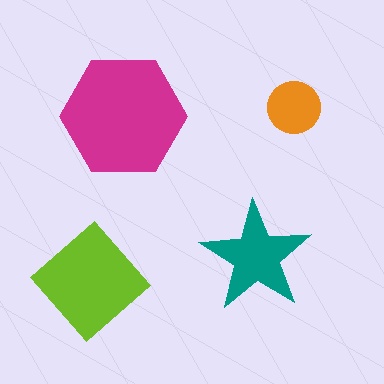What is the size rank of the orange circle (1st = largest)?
4th.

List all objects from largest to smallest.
The magenta hexagon, the lime diamond, the teal star, the orange circle.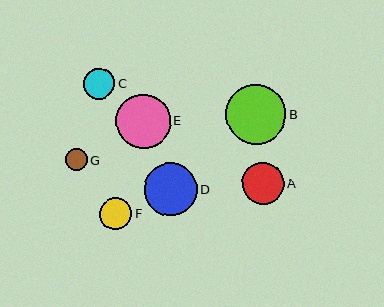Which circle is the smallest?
Circle G is the smallest with a size of approximately 22 pixels.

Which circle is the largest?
Circle B is the largest with a size of approximately 60 pixels.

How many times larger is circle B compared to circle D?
Circle B is approximately 1.1 times the size of circle D.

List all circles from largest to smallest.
From largest to smallest: B, E, D, A, F, C, G.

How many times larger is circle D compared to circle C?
Circle D is approximately 1.7 times the size of circle C.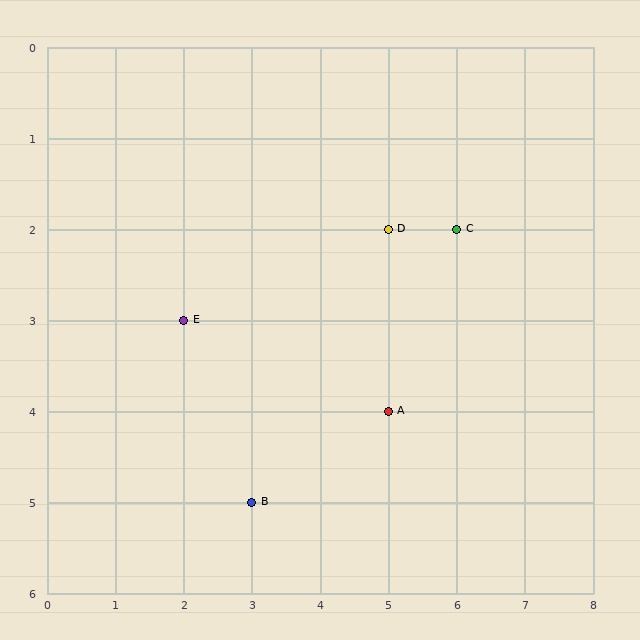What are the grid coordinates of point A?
Point A is at grid coordinates (5, 4).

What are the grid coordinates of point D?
Point D is at grid coordinates (5, 2).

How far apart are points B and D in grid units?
Points B and D are 2 columns and 3 rows apart (about 3.6 grid units diagonally).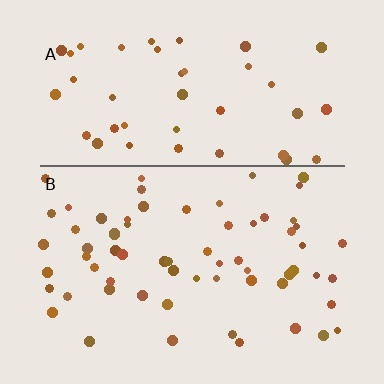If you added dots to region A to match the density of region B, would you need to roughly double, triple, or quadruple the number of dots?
Approximately double.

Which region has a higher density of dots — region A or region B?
B (the bottom).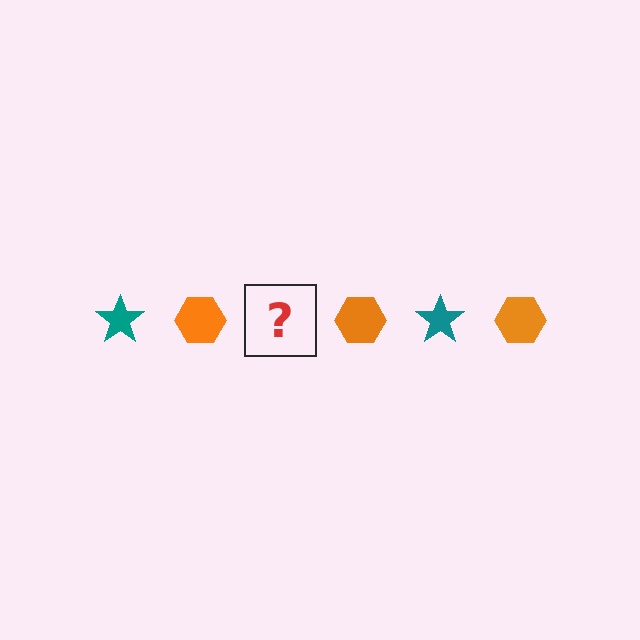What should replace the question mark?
The question mark should be replaced with a teal star.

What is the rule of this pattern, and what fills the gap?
The rule is that the pattern alternates between teal star and orange hexagon. The gap should be filled with a teal star.